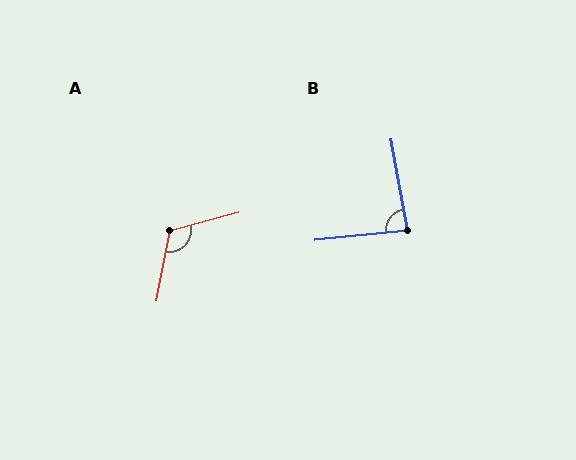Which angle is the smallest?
B, at approximately 85 degrees.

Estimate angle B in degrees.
Approximately 85 degrees.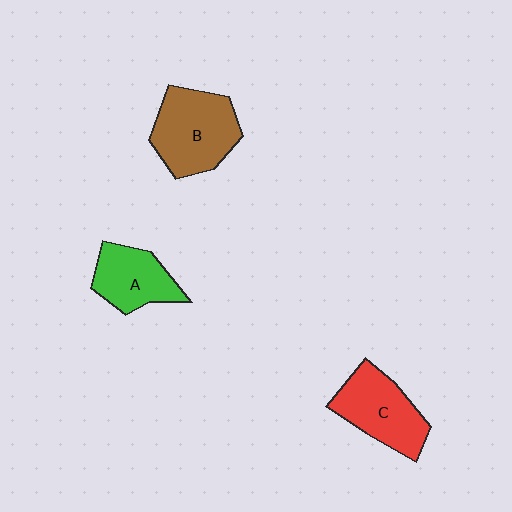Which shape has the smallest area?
Shape A (green).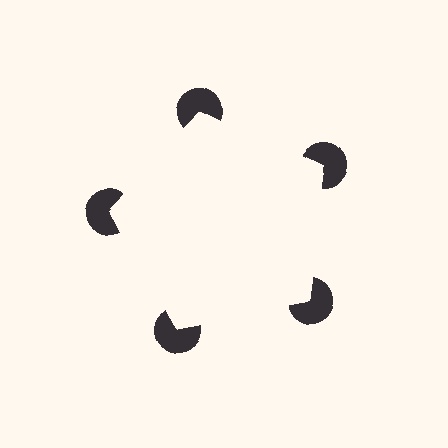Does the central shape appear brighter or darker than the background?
It typically appears slightly brighter than the background, even though no actual brightness change is drawn.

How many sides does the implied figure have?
5 sides.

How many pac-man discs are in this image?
There are 5 — one at each vertex of the illusory pentagon.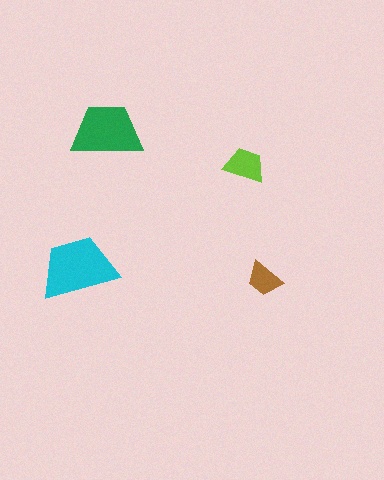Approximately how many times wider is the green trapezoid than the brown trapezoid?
About 2 times wider.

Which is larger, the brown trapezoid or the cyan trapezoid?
The cyan one.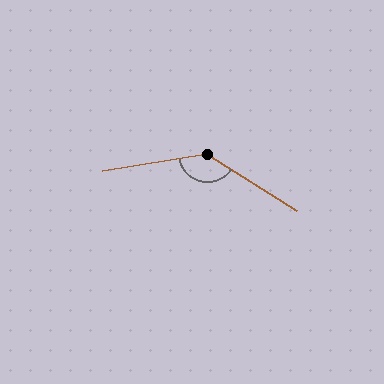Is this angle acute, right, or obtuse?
It is obtuse.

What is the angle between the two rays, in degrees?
Approximately 138 degrees.